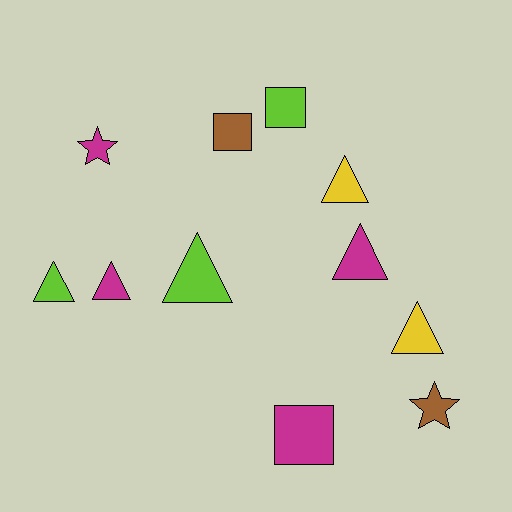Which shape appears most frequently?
Triangle, with 6 objects.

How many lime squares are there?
There is 1 lime square.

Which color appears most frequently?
Magenta, with 4 objects.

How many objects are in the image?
There are 11 objects.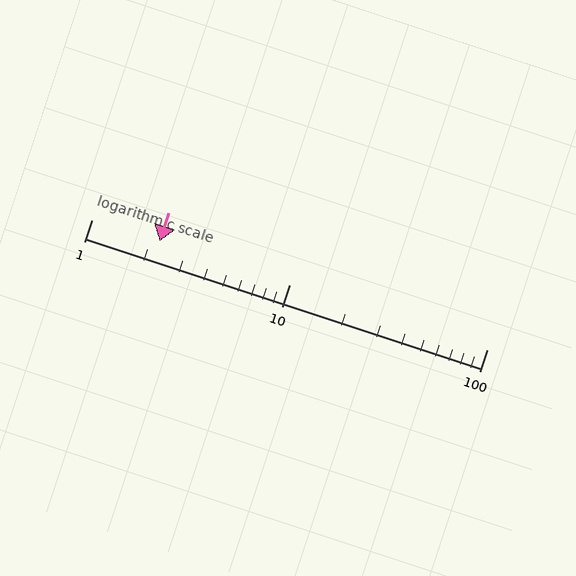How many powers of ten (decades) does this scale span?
The scale spans 2 decades, from 1 to 100.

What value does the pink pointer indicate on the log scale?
The pointer indicates approximately 2.2.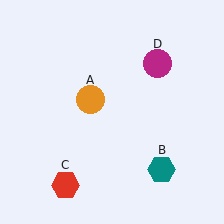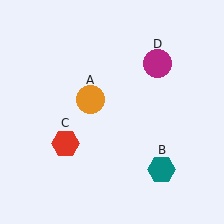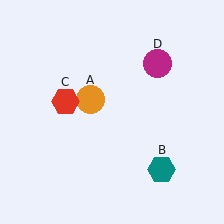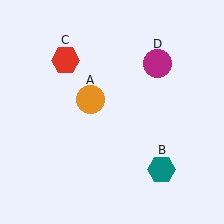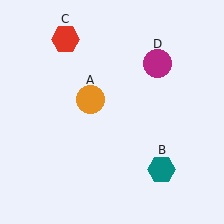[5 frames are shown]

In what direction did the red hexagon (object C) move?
The red hexagon (object C) moved up.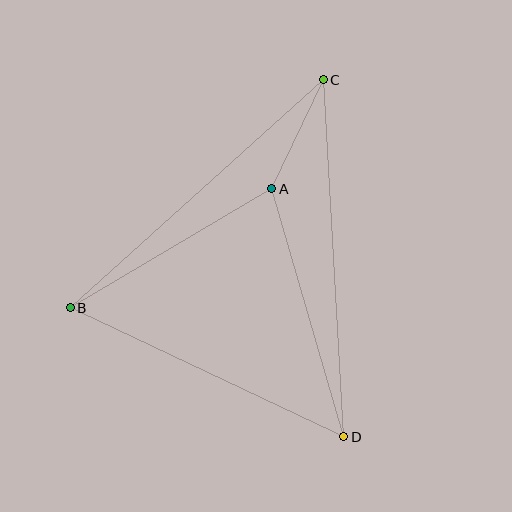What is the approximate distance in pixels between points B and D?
The distance between B and D is approximately 302 pixels.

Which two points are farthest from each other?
Points C and D are farthest from each other.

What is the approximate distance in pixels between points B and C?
The distance between B and C is approximately 341 pixels.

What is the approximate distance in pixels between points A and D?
The distance between A and D is approximately 258 pixels.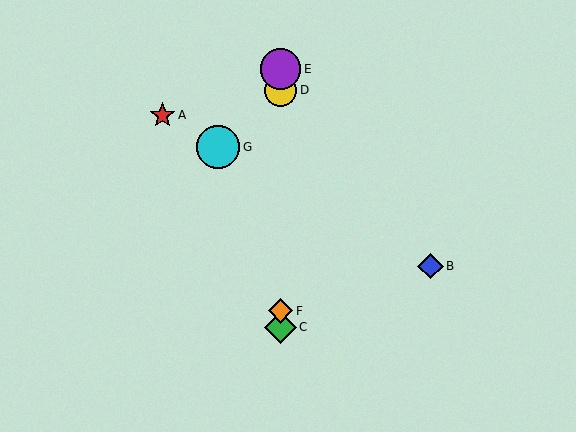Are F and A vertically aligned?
No, F is at x≈281 and A is at x≈163.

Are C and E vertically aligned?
Yes, both are at x≈281.